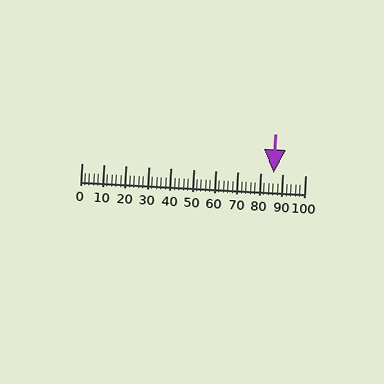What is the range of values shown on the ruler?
The ruler shows values from 0 to 100.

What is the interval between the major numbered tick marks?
The major tick marks are spaced 10 units apart.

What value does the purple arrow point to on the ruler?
The purple arrow points to approximately 86.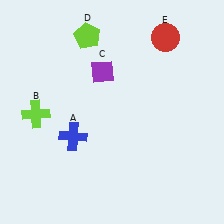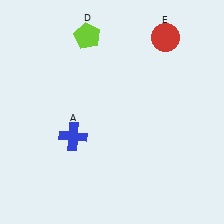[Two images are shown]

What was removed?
The lime cross (B), the purple diamond (C) were removed in Image 2.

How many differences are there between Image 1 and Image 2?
There are 2 differences between the two images.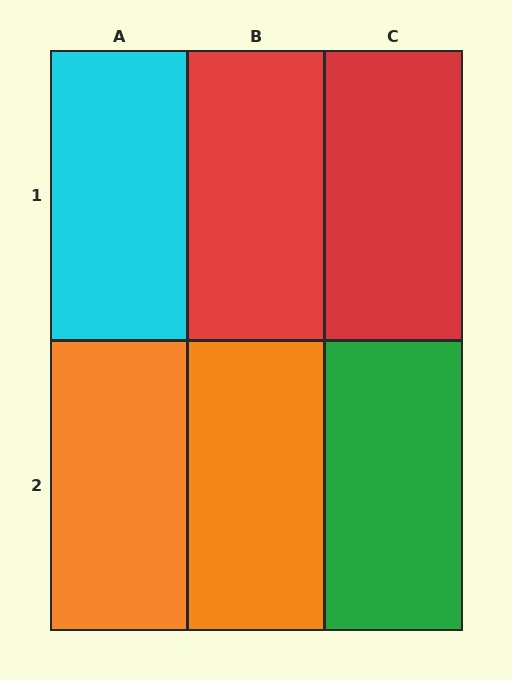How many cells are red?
2 cells are red.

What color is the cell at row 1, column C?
Red.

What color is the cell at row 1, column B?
Red.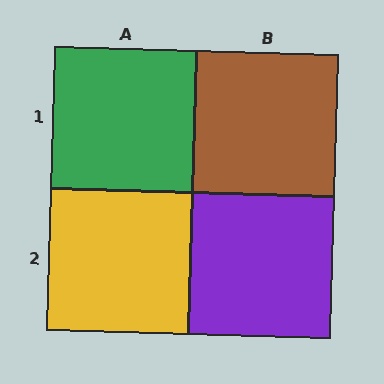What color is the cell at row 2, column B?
Purple.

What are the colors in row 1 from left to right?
Green, brown.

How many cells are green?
1 cell is green.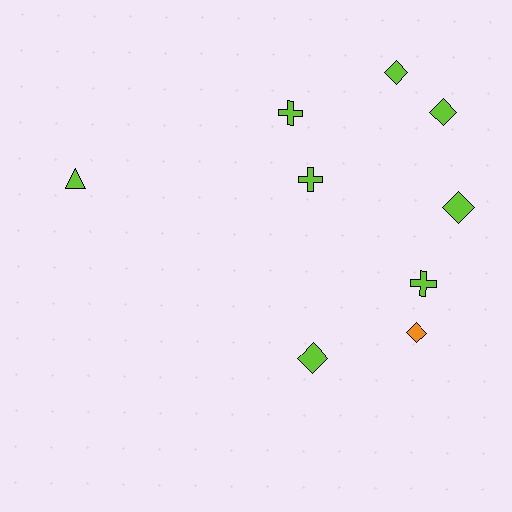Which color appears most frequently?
Lime, with 8 objects.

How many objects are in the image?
There are 9 objects.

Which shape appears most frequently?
Diamond, with 5 objects.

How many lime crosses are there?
There are 3 lime crosses.